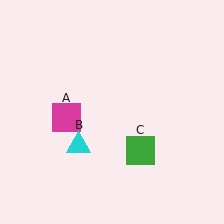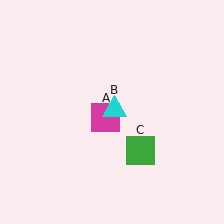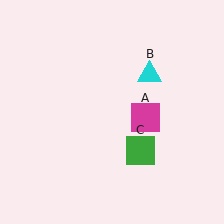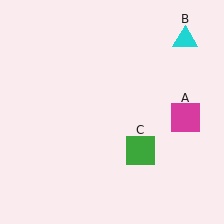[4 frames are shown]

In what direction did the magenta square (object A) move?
The magenta square (object A) moved right.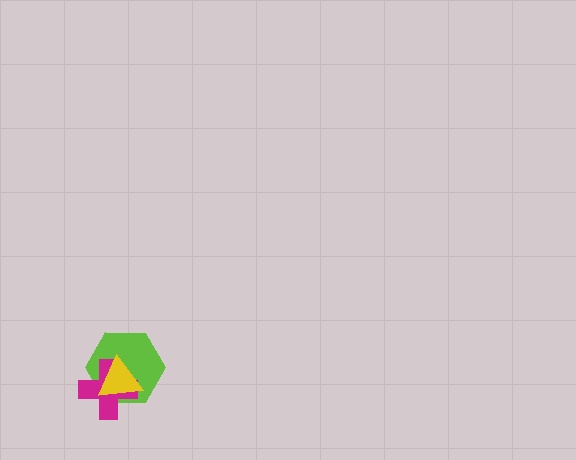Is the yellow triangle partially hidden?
No, no other shape covers it.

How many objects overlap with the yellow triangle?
2 objects overlap with the yellow triangle.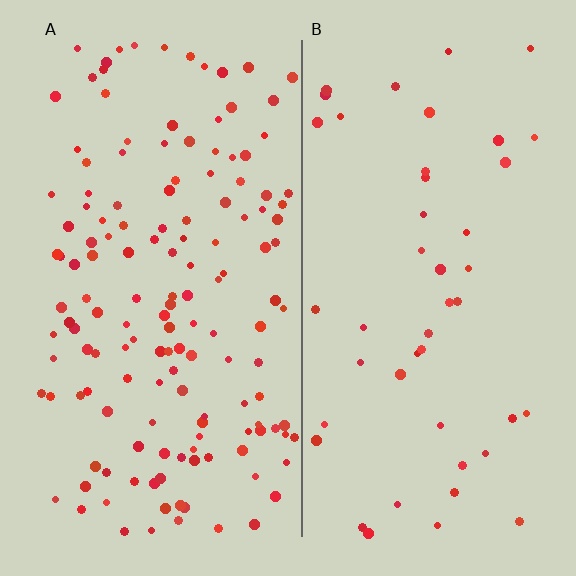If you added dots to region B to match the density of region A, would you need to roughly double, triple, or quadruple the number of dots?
Approximately triple.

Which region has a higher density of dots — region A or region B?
A (the left).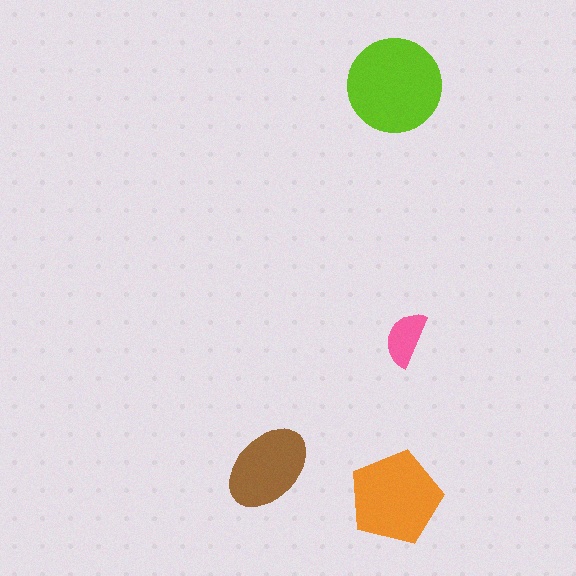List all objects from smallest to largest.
The pink semicircle, the brown ellipse, the orange pentagon, the lime circle.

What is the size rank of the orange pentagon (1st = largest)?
2nd.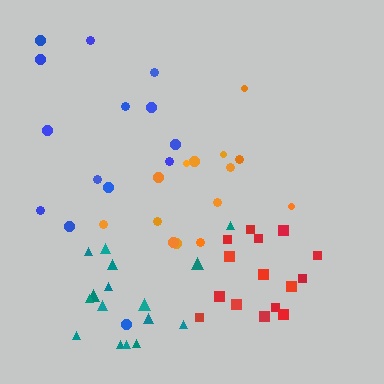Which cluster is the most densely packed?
Teal.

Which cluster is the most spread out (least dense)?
Blue.